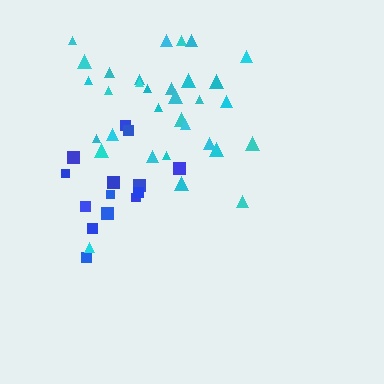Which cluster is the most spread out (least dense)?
Cyan.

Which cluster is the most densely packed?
Blue.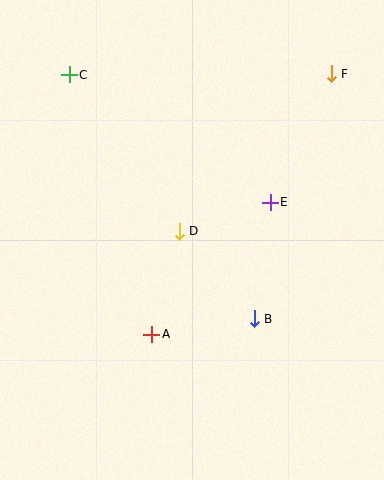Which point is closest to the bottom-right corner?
Point B is closest to the bottom-right corner.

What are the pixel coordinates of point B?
Point B is at (254, 319).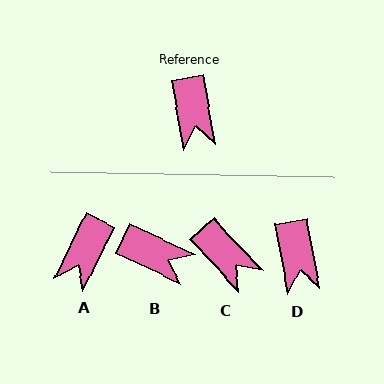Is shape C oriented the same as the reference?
No, it is off by about 32 degrees.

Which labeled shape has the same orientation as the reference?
D.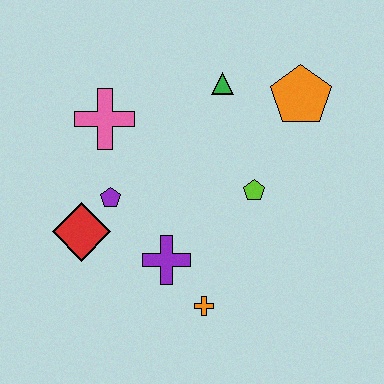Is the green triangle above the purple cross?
Yes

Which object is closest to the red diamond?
The purple pentagon is closest to the red diamond.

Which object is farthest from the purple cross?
The orange pentagon is farthest from the purple cross.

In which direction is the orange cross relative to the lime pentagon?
The orange cross is below the lime pentagon.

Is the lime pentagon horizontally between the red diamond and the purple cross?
No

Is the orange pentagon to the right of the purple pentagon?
Yes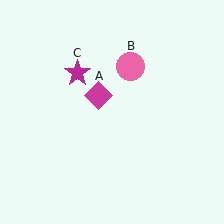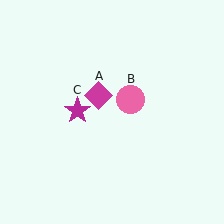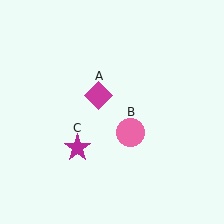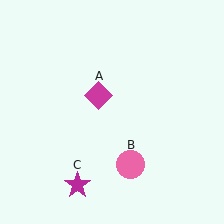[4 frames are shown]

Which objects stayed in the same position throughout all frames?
Magenta diamond (object A) remained stationary.